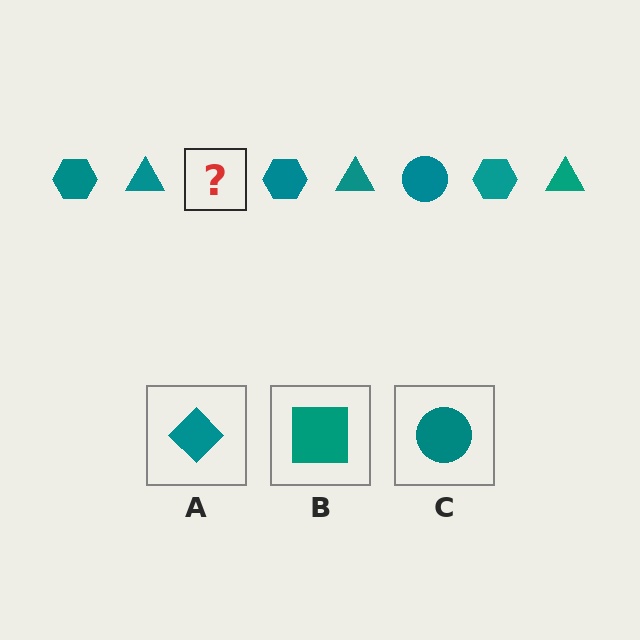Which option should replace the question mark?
Option C.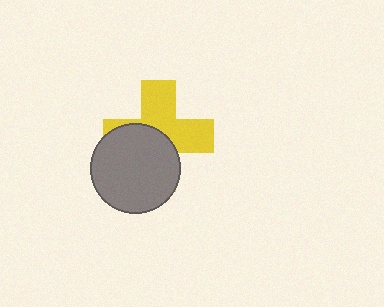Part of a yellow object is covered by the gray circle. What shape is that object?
It is a cross.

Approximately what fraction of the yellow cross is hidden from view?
Roughly 48% of the yellow cross is hidden behind the gray circle.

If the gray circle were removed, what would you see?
You would see the complete yellow cross.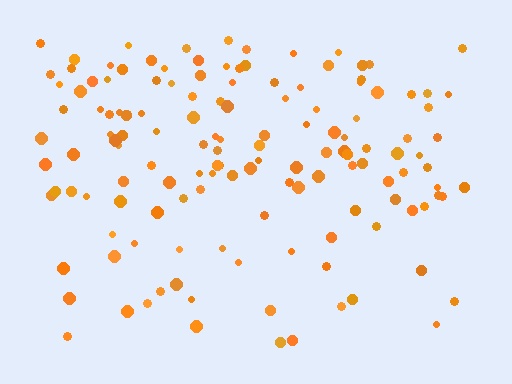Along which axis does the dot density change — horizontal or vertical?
Vertical.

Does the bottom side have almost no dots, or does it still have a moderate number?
Still a moderate number, just noticeably fewer than the top.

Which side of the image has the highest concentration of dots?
The top.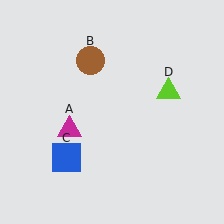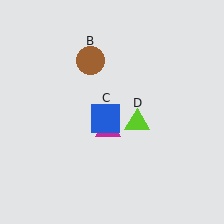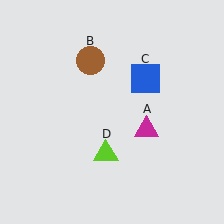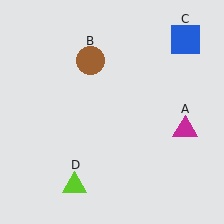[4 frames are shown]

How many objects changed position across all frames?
3 objects changed position: magenta triangle (object A), blue square (object C), lime triangle (object D).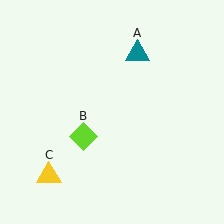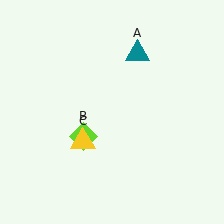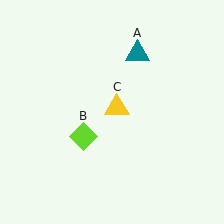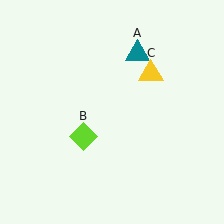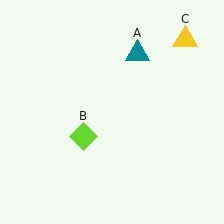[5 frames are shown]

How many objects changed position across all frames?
1 object changed position: yellow triangle (object C).